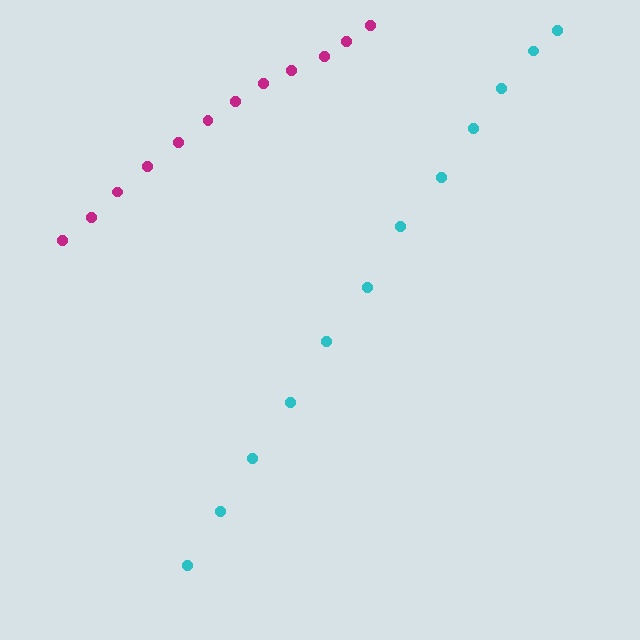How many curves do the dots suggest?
There are 2 distinct paths.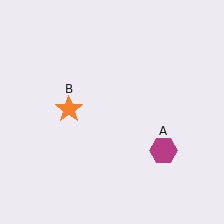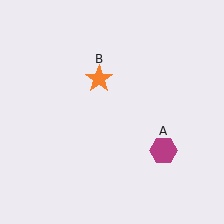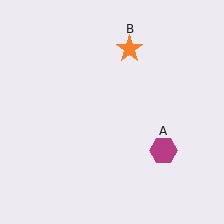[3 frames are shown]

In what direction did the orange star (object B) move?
The orange star (object B) moved up and to the right.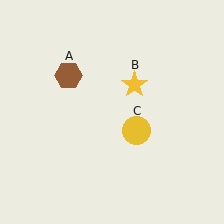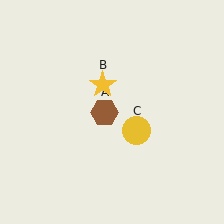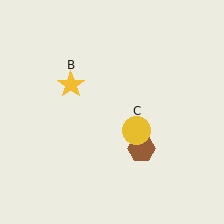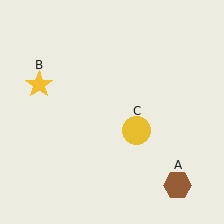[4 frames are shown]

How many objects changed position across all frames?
2 objects changed position: brown hexagon (object A), yellow star (object B).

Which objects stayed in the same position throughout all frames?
Yellow circle (object C) remained stationary.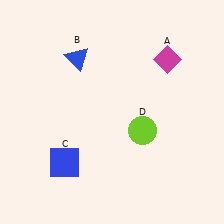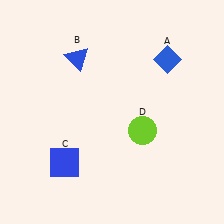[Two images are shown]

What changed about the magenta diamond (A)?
In Image 1, A is magenta. In Image 2, it changed to blue.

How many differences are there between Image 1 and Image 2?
There is 1 difference between the two images.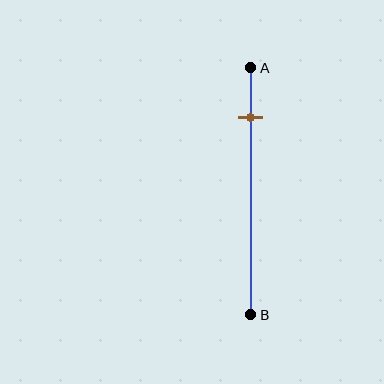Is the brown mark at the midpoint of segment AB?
No, the mark is at about 20% from A, not at the 50% midpoint.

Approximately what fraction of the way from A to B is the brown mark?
The brown mark is approximately 20% of the way from A to B.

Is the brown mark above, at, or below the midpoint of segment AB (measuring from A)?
The brown mark is above the midpoint of segment AB.